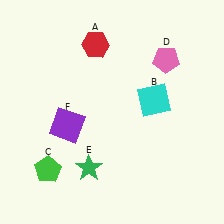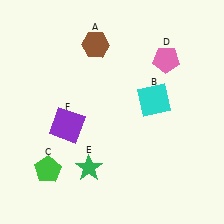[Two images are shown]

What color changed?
The hexagon (A) changed from red in Image 1 to brown in Image 2.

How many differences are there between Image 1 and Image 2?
There is 1 difference between the two images.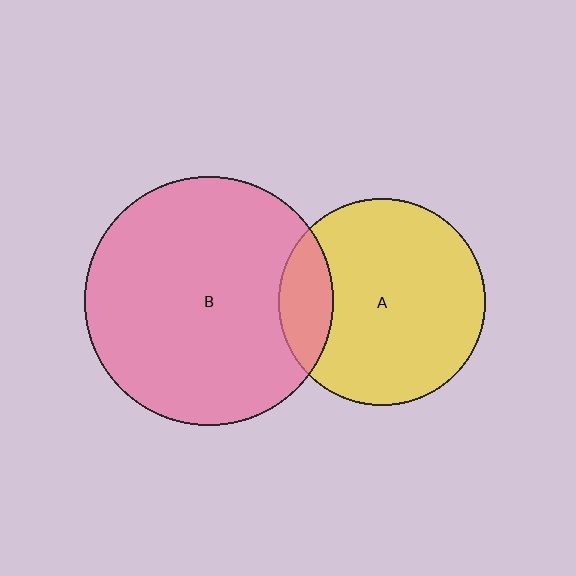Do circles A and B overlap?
Yes.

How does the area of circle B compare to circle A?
Approximately 1.4 times.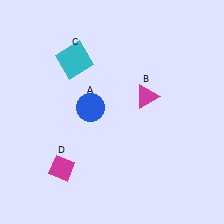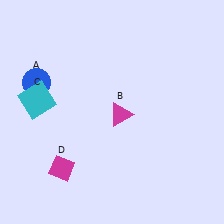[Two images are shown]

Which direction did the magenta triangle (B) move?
The magenta triangle (B) moved left.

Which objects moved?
The objects that moved are: the blue circle (A), the magenta triangle (B), the cyan square (C).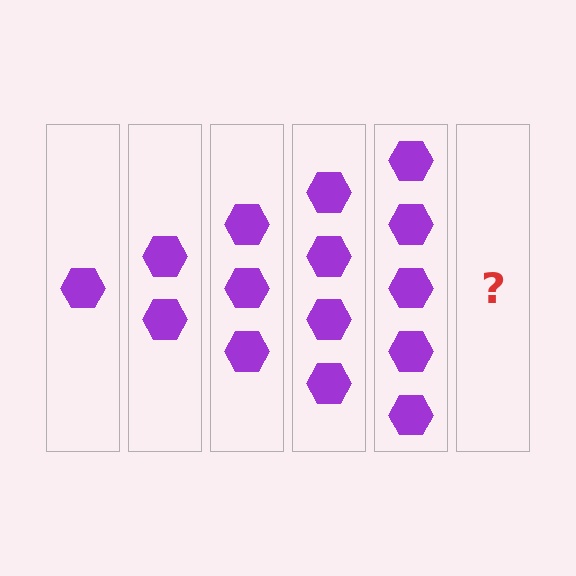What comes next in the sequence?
The next element should be 6 hexagons.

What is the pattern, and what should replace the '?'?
The pattern is that each step adds one more hexagon. The '?' should be 6 hexagons.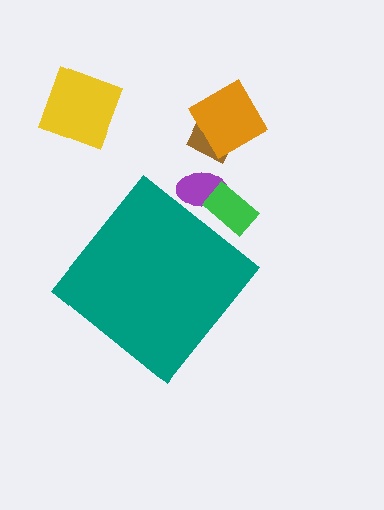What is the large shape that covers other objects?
A teal diamond.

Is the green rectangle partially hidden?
Yes, the green rectangle is partially hidden behind the teal diamond.